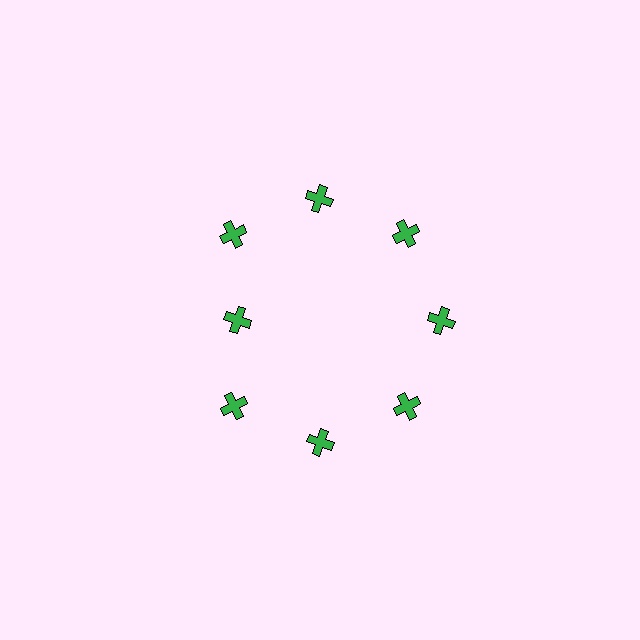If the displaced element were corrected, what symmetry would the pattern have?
It would have 8-fold rotational symmetry — the pattern would map onto itself every 45 degrees.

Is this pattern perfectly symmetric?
No. The 8 green crosses are arranged in a ring, but one element near the 9 o'clock position is pulled inward toward the center, breaking the 8-fold rotational symmetry.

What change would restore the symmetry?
The symmetry would be restored by moving it outward, back onto the ring so that all 8 crosses sit at equal angles and equal distance from the center.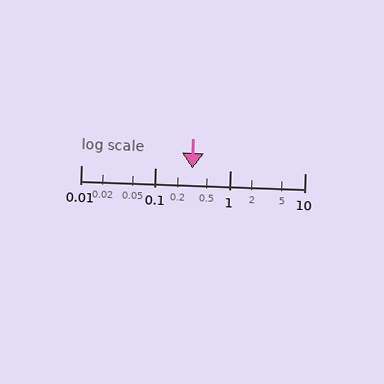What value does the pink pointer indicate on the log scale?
The pointer indicates approximately 0.31.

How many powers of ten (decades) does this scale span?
The scale spans 3 decades, from 0.01 to 10.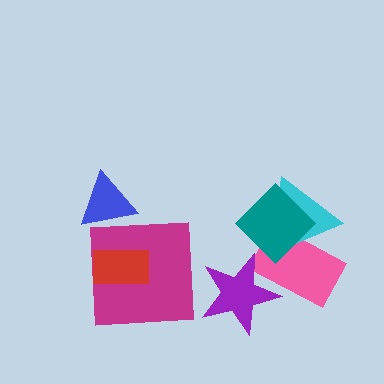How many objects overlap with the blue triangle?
0 objects overlap with the blue triangle.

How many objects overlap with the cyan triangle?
2 objects overlap with the cyan triangle.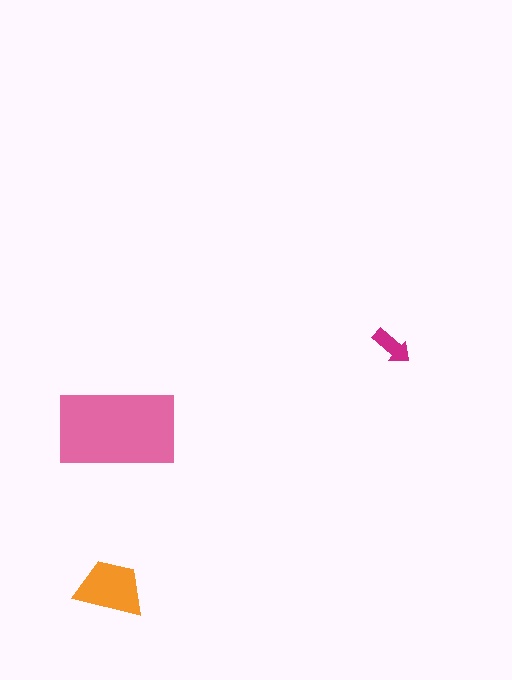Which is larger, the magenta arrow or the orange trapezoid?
The orange trapezoid.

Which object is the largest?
The pink rectangle.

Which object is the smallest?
The magenta arrow.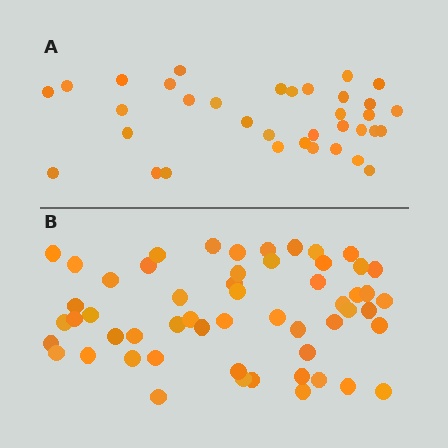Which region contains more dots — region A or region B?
Region B (the bottom region) has more dots.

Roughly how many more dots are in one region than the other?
Region B has approximately 20 more dots than region A.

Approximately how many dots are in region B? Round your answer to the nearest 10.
About 60 dots. (The exact count is 55, which rounds to 60.)